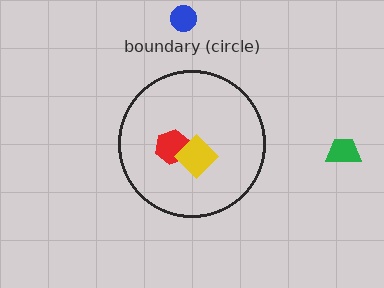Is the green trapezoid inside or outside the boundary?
Outside.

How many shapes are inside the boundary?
2 inside, 2 outside.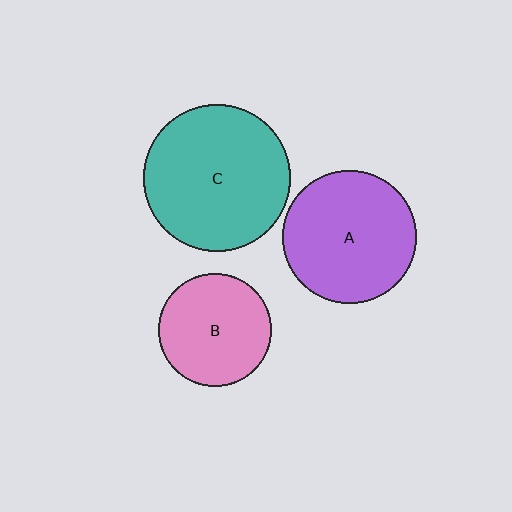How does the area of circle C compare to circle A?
Approximately 1.2 times.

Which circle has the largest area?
Circle C (teal).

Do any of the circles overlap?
No, none of the circles overlap.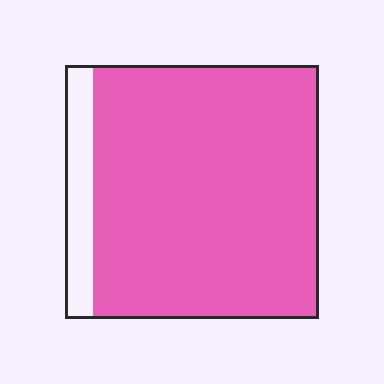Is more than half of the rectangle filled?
Yes.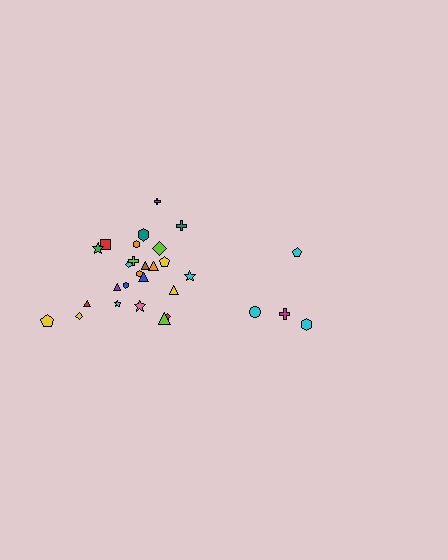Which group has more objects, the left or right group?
The left group.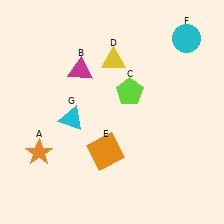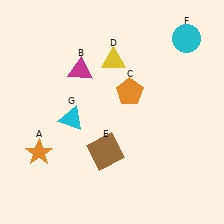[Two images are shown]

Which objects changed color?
C changed from lime to orange. E changed from orange to brown.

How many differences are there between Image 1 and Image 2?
There are 2 differences between the two images.